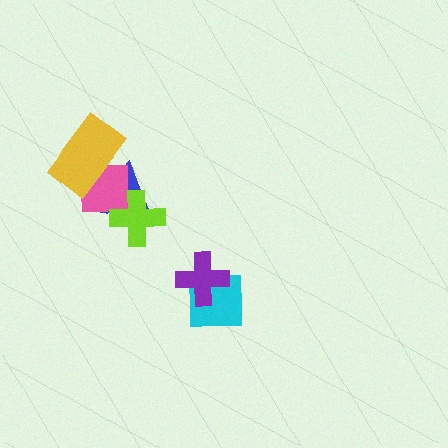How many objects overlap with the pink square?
3 objects overlap with the pink square.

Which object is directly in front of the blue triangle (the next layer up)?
The pink square is directly in front of the blue triangle.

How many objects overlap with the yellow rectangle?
2 objects overlap with the yellow rectangle.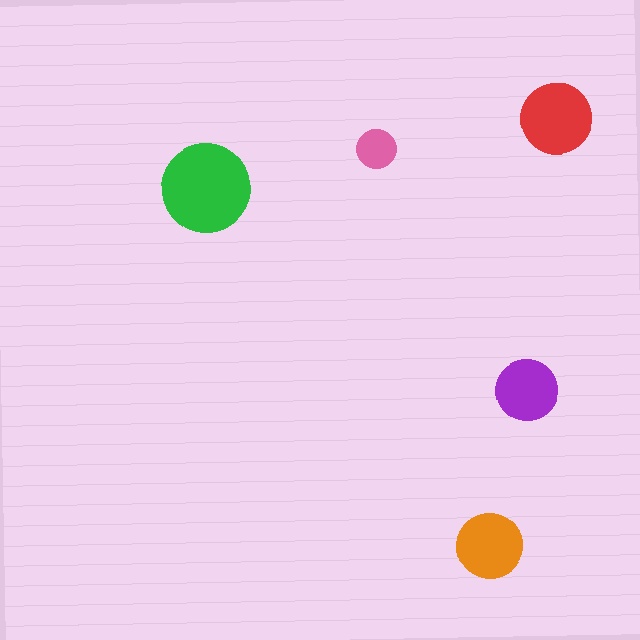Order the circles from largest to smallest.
the green one, the red one, the orange one, the purple one, the pink one.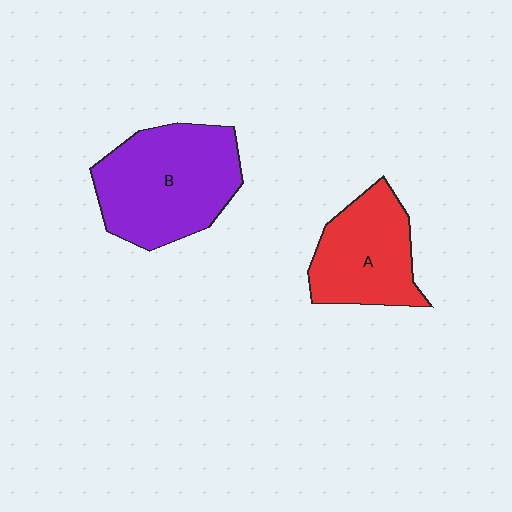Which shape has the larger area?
Shape B (purple).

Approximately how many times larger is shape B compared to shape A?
Approximately 1.4 times.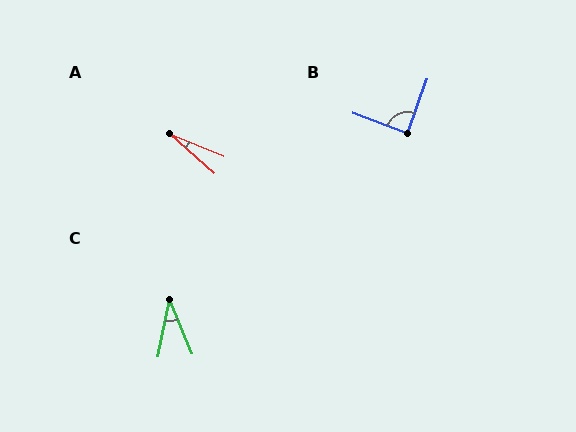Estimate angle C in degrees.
Approximately 34 degrees.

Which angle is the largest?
B, at approximately 89 degrees.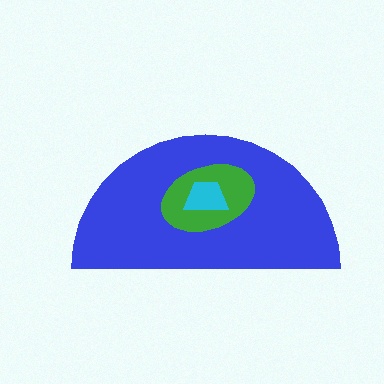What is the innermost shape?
The cyan trapezoid.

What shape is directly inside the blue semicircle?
The green ellipse.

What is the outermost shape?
The blue semicircle.